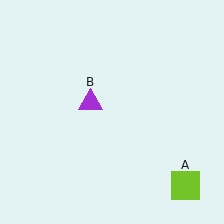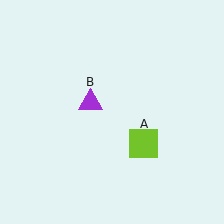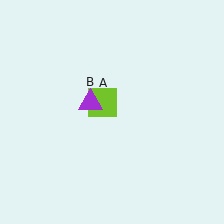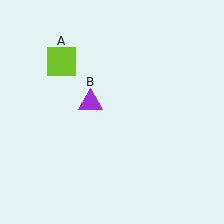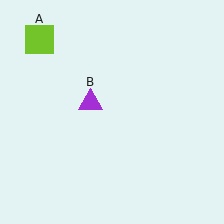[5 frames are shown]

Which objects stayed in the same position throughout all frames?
Purple triangle (object B) remained stationary.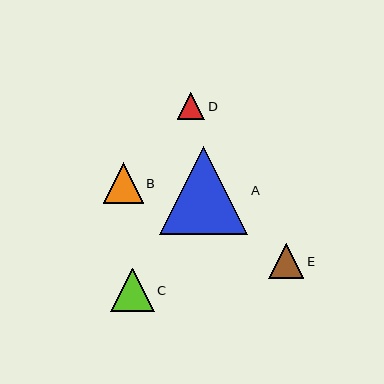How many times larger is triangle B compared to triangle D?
Triangle B is approximately 1.4 times the size of triangle D.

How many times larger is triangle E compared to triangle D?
Triangle E is approximately 1.3 times the size of triangle D.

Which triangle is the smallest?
Triangle D is the smallest with a size of approximately 28 pixels.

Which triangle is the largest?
Triangle A is the largest with a size of approximately 89 pixels.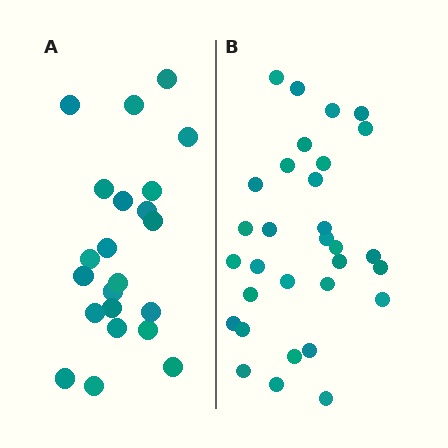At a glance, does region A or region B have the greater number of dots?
Region B (the right region) has more dots.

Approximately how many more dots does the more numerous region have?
Region B has roughly 8 or so more dots than region A.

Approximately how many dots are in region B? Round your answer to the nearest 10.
About 30 dots. (The exact count is 31, which rounds to 30.)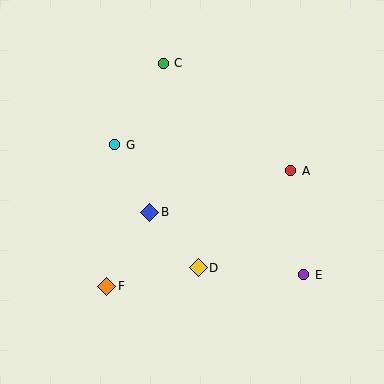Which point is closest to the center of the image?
Point B at (150, 212) is closest to the center.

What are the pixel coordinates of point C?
Point C is at (163, 63).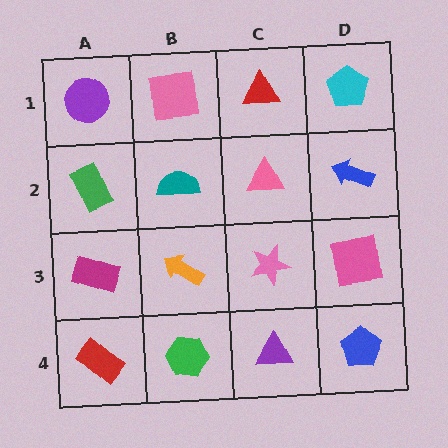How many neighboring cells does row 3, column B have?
4.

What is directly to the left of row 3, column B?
A magenta rectangle.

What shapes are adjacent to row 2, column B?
A pink square (row 1, column B), an orange arrow (row 3, column B), a green rectangle (row 2, column A), a pink triangle (row 2, column C).